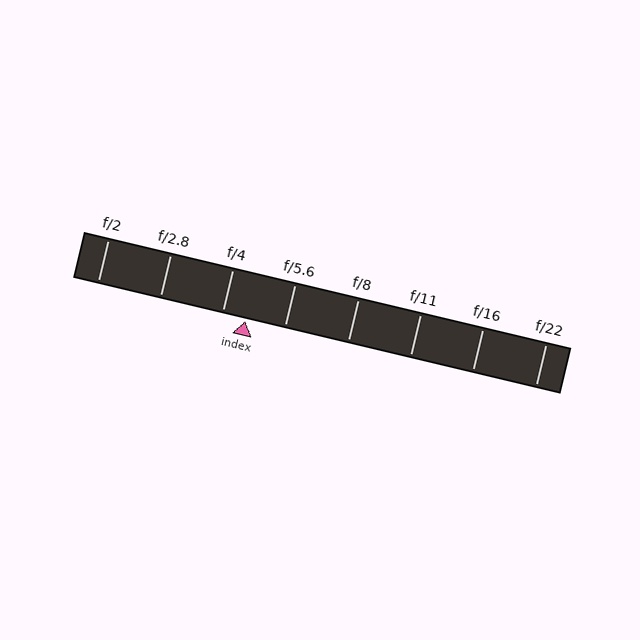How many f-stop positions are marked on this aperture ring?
There are 8 f-stop positions marked.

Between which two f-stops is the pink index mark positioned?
The index mark is between f/4 and f/5.6.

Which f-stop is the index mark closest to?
The index mark is closest to f/4.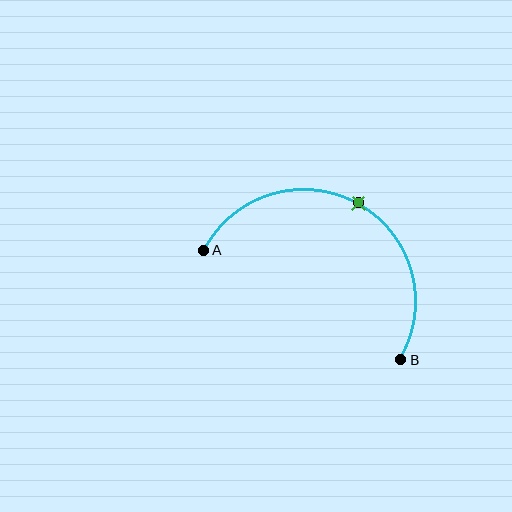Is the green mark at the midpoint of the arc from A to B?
Yes. The green mark lies on the arc at equal arc-length from both A and B — it is the arc midpoint.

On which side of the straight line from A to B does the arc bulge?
The arc bulges above the straight line connecting A and B.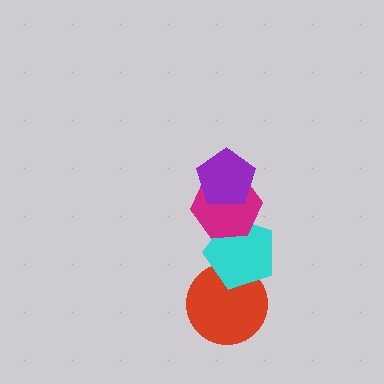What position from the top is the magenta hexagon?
The magenta hexagon is 2nd from the top.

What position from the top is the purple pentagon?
The purple pentagon is 1st from the top.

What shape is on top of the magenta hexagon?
The purple pentagon is on top of the magenta hexagon.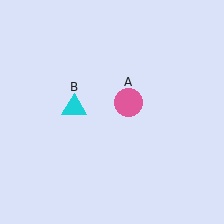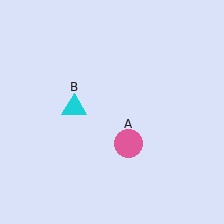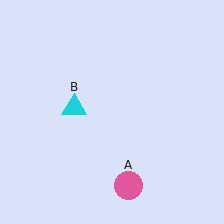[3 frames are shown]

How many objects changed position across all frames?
1 object changed position: pink circle (object A).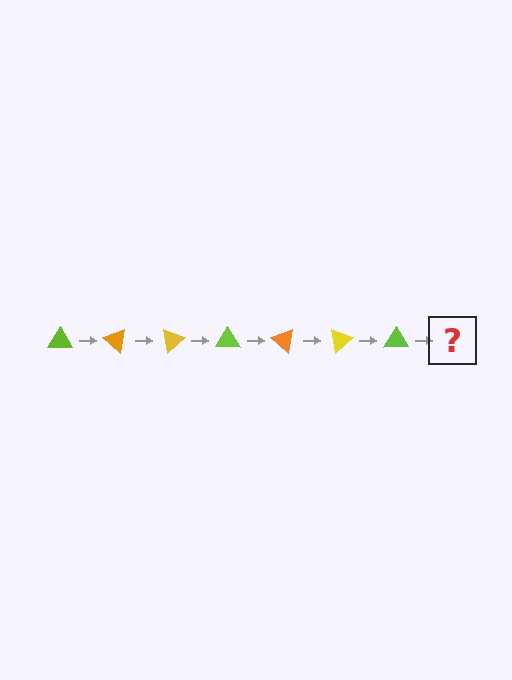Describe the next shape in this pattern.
It should be an orange triangle, rotated 280 degrees from the start.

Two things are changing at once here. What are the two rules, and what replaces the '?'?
The two rules are that it rotates 40 degrees each step and the color cycles through lime, orange, and yellow. The '?' should be an orange triangle, rotated 280 degrees from the start.